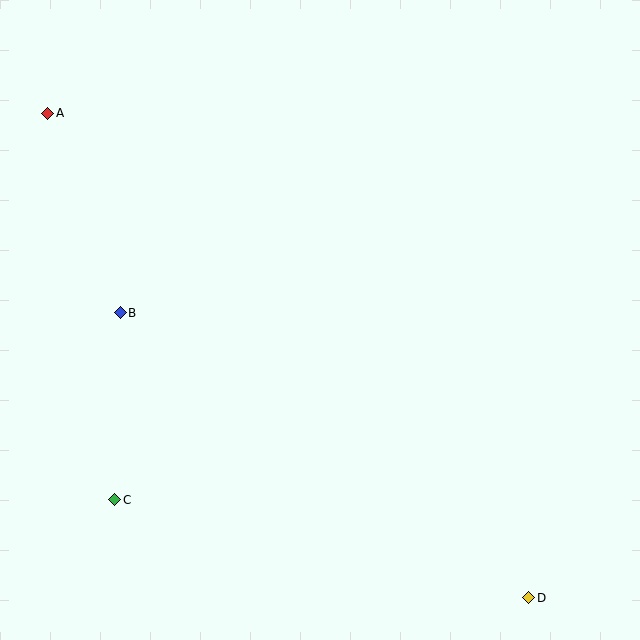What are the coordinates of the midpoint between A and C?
The midpoint between A and C is at (81, 307).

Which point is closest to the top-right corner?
Point A is closest to the top-right corner.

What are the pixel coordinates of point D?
Point D is at (529, 598).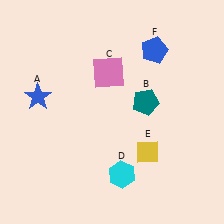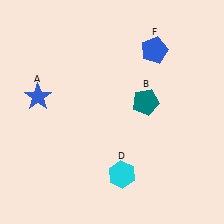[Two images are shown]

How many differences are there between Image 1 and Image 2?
There are 2 differences between the two images.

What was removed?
The pink square (C), the yellow diamond (E) were removed in Image 2.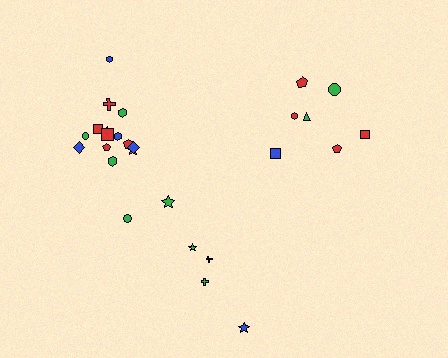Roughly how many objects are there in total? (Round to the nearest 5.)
Roughly 25 objects in total.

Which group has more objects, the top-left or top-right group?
The top-left group.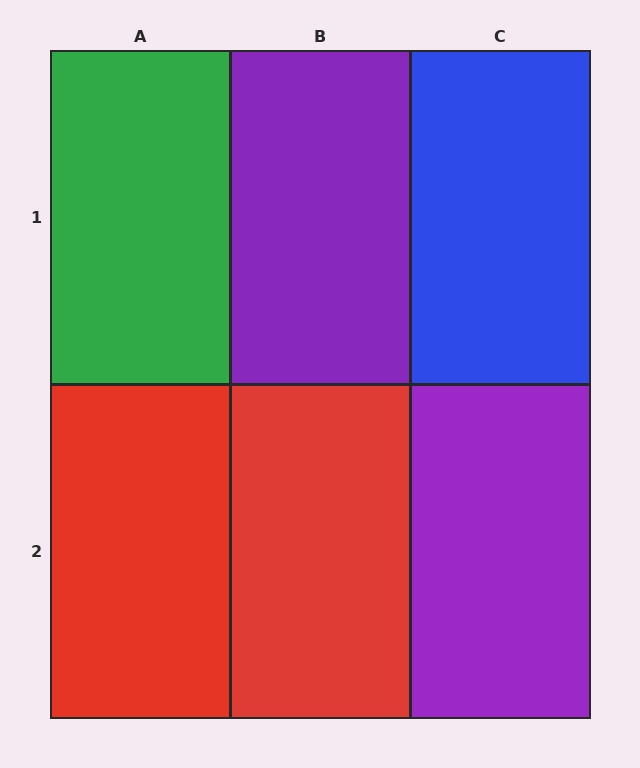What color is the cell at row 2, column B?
Red.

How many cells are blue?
1 cell is blue.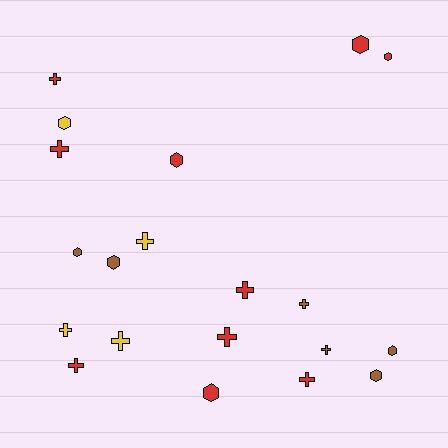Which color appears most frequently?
Red, with 10 objects.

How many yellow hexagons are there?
There is 1 yellow hexagon.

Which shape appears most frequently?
Cross, with 11 objects.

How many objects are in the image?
There are 20 objects.